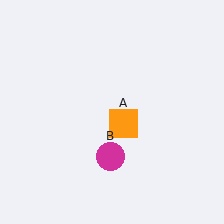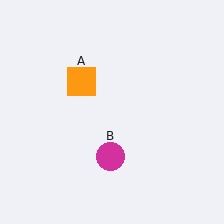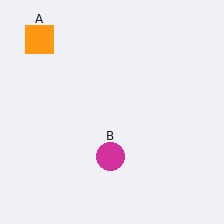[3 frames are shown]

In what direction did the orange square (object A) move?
The orange square (object A) moved up and to the left.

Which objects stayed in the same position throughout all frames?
Magenta circle (object B) remained stationary.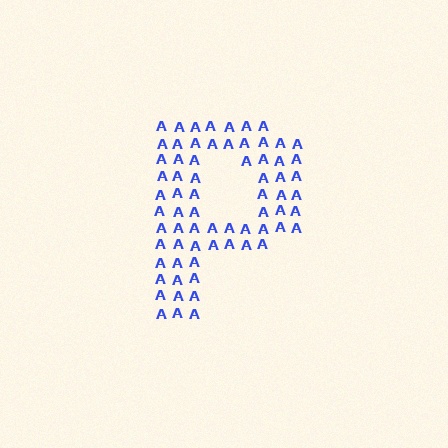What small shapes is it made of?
It is made of small letter A's.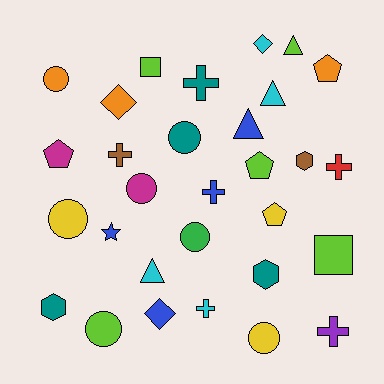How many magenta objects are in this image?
There are 2 magenta objects.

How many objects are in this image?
There are 30 objects.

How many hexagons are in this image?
There are 3 hexagons.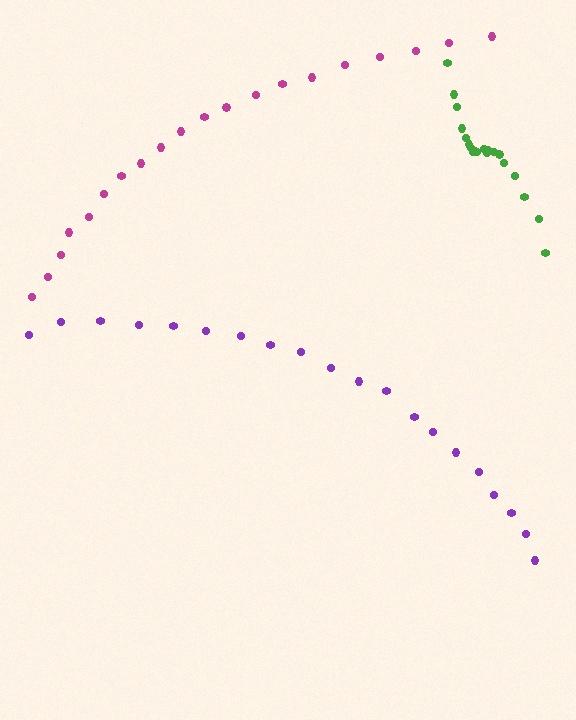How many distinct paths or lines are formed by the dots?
There are 3 distinct paths.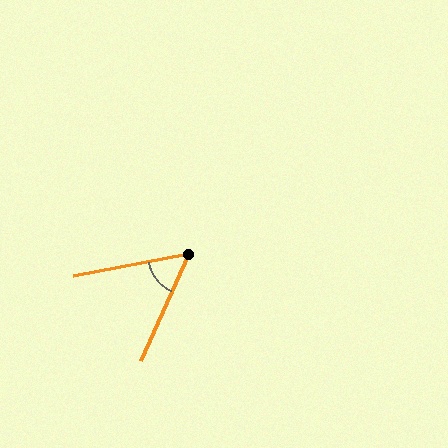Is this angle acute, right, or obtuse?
It is acute.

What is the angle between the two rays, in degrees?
Approximately 55 degrees.